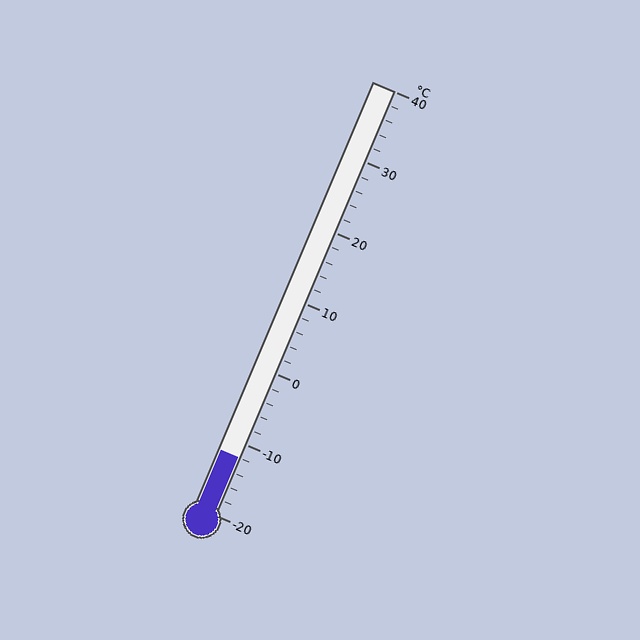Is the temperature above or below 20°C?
The temperature is below 20°C.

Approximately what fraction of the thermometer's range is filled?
The thermometer is filled to approximately 15% of its range.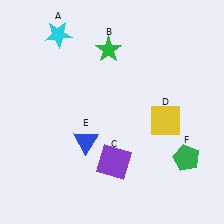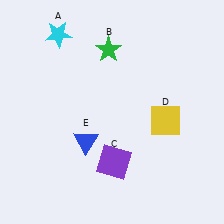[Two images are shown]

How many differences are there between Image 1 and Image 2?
There is 1 difference between the two images.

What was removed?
The green pentagon (F) was removed in Image 2.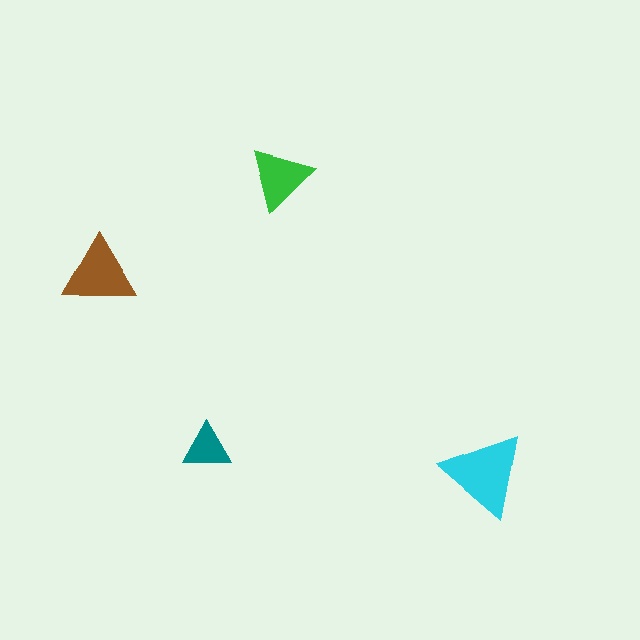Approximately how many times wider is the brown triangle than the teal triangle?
About 1.5 times wider.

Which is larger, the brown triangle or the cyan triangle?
The cyan one.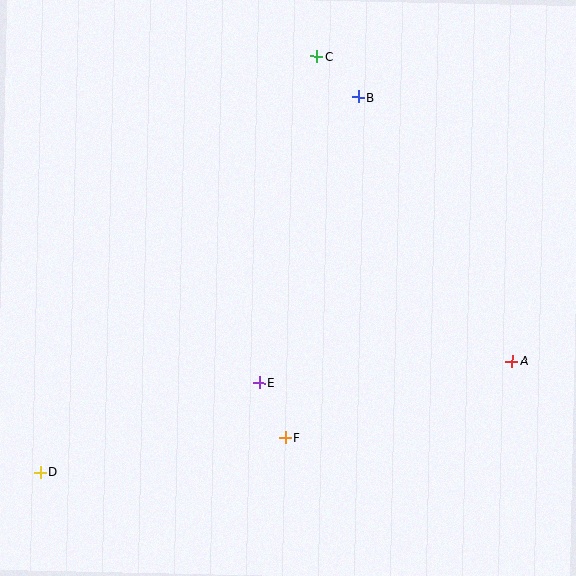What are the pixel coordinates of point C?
Point C is at (317, 56).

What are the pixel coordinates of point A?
Point A is at (512, 361).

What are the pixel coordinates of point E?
Point E is at (259, 383).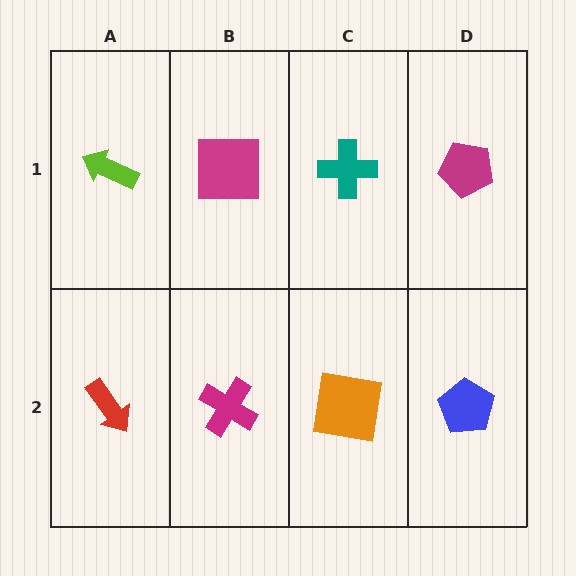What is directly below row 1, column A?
A red arrow.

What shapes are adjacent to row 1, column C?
An orange square (row 2, column C), a magenta square (row 1, column B), a magenta pentagon (row 1, column D).